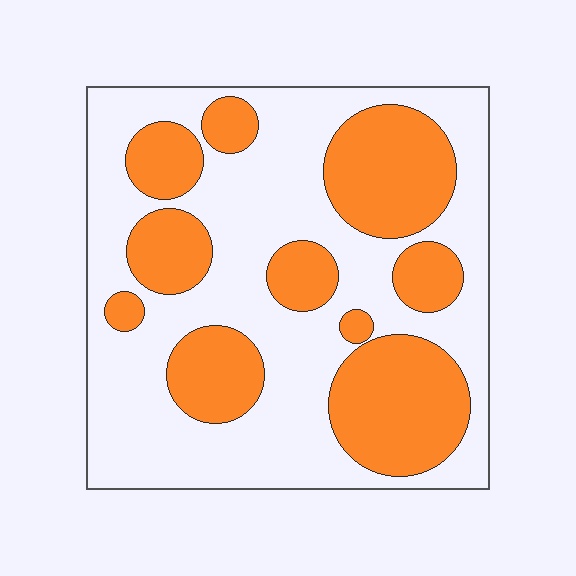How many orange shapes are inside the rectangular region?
10.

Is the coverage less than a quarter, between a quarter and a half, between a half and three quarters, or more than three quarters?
Between a quarter and a half.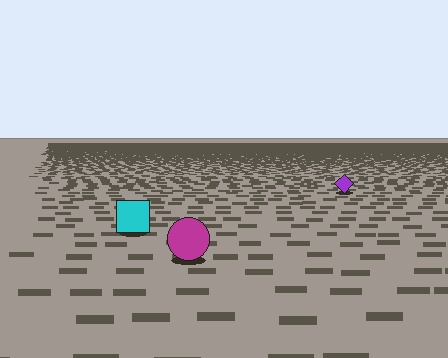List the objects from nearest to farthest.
From nearest to farthest: the magenta circle, the cyan square, the purple diamond.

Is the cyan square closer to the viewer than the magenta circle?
No. The magenta circle is closer — you can tell from the texture gradient: the ground texture is coarser near it.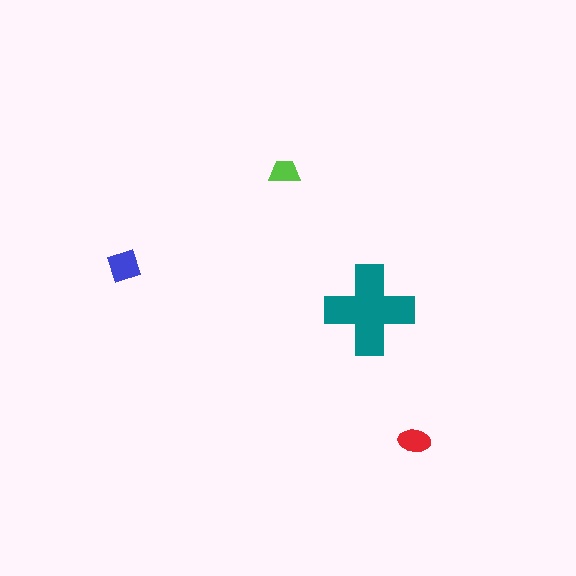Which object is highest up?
The lime trapezoid is topmost.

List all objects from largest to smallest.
The teal cross, the blue diamond, the red ellipse, the lime trapezoid.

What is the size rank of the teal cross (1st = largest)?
1st.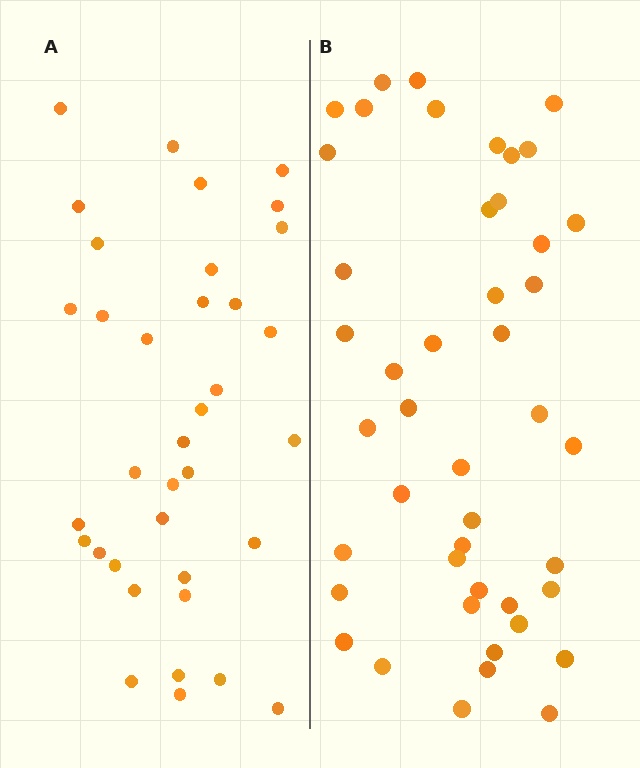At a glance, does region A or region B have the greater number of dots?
Region B (the right region) has more dots.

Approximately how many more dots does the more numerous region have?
Region B has roughly 8 or so more dots than region A.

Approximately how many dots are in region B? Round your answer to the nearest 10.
About 40 dots. (The exact count is 45, which rounds to 40.)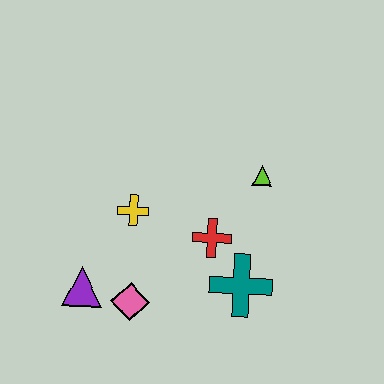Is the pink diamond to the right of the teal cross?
No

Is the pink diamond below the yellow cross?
Yes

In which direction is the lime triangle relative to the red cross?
The lime triangle is above the red cross.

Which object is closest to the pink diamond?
The purple triangle is closest to the pink diamond.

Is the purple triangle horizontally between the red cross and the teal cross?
No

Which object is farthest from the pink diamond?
The lime triangle is farthest from the pink diamond.